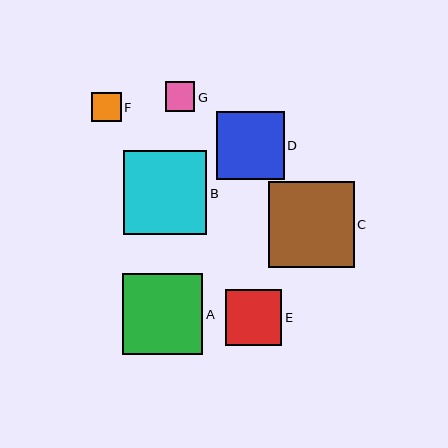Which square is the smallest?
Square F is the smallest with a size of approximately 29 pixels.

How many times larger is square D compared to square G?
Square D is approximately 2.3 times the size of square G.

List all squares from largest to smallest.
From largest to smallest: C, B, A, D, E, G, F.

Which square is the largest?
Square C is the largest with a size of approximately 86 pixels.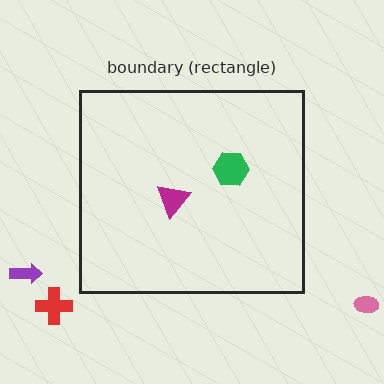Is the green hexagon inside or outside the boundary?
Inside.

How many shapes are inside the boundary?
2 inside, 3 outside.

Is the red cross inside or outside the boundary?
Outside.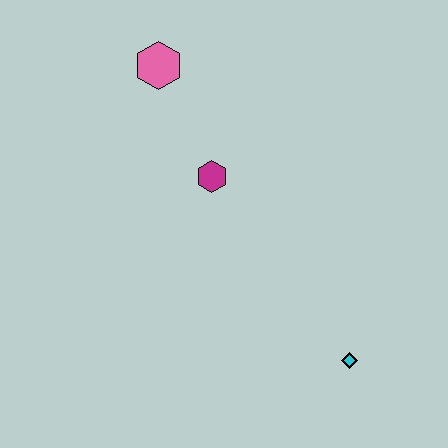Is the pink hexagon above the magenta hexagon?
Yes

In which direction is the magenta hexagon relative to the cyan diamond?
The magenta hexagon is above the cyan diamond.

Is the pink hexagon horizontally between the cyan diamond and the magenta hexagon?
No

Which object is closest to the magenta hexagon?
The pink hexagon is closest to the magenta hexagon.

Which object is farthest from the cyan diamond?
The pink hexagon is farthest from the cyan diamond.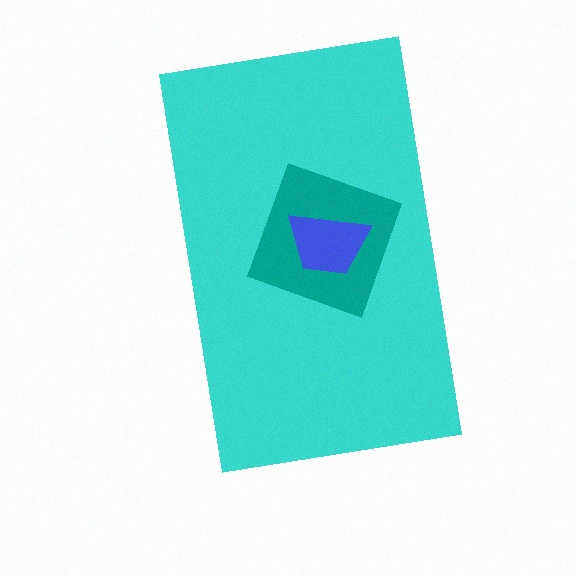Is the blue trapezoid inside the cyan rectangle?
Yes.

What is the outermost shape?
The cyan rectangle.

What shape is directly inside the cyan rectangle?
The teal diamond.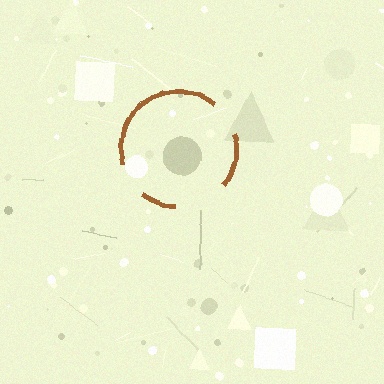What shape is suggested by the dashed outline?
The dashed outline suggests a circle.